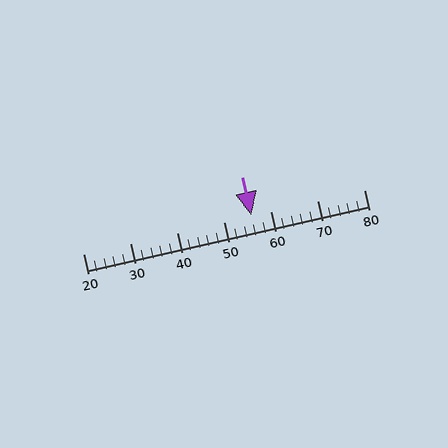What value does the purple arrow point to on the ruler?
The purple arrow points to approximately 56.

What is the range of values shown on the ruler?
The ruler shows values from 20 to 80.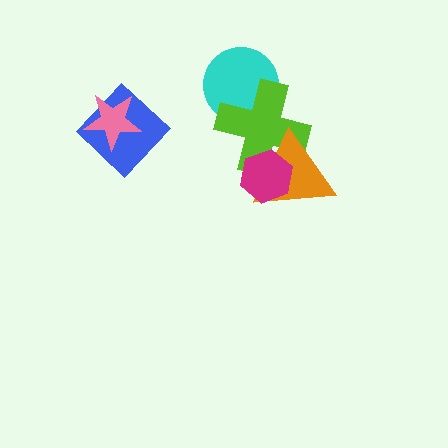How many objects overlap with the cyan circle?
1 object overlaps with the cyan circle.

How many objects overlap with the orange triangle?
2 objects overlap with the orange triangle.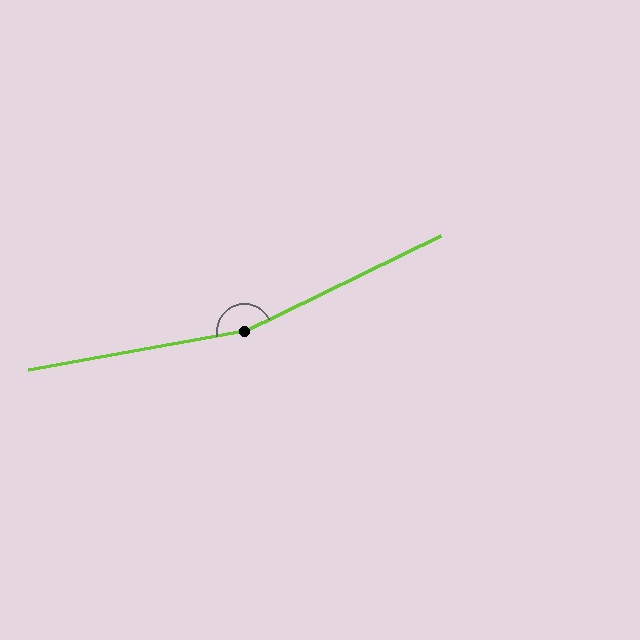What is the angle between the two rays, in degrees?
Approximately 164 degrees.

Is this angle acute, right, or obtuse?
It is obtuse.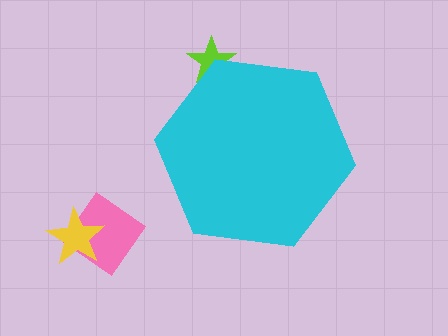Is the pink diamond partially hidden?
No, the pink diamond is fully visible.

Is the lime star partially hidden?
Yes, the lime star is partially hidden behind the cyan hexagon.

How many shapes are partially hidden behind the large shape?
1 shape is partially hidden.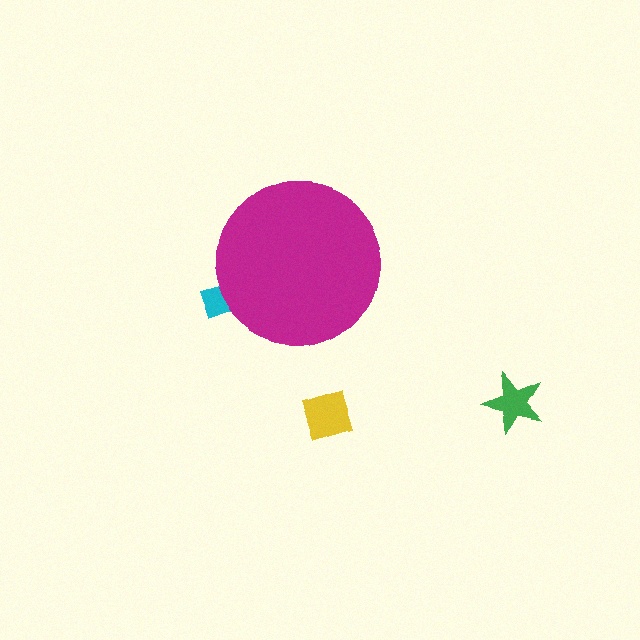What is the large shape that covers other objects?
A magenta circle.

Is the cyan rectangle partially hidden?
Yes, the cyan rectangle is partially hidden behind the magenta circle.